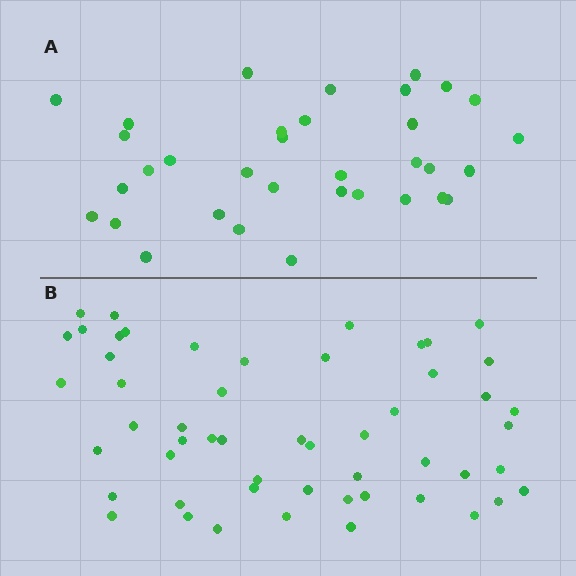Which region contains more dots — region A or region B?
Region B (the bottom region) has more dots.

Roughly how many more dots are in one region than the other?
Region B has approximately 20 more dots than region A.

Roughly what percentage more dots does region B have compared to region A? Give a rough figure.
About 55% more.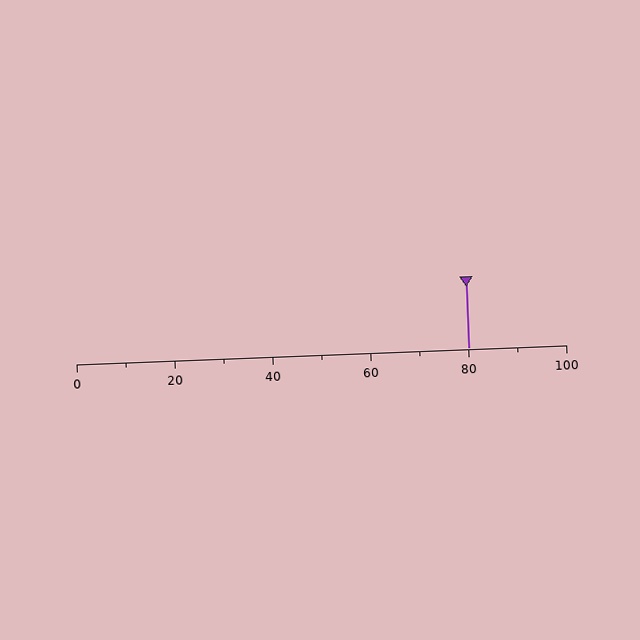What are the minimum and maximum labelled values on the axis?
The axis runs from 0 to 100.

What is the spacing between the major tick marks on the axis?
The major ticks are spaced 20 apart.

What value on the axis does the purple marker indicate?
The marker indicates approximately 80.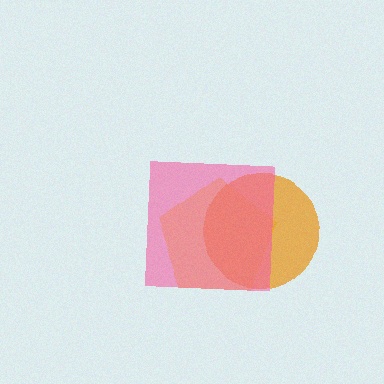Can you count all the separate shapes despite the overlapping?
Yes, there are 3 separate shapes.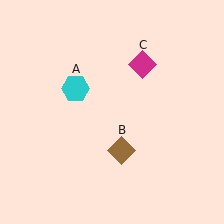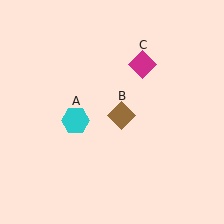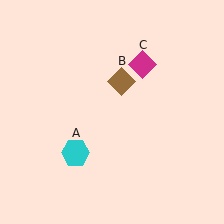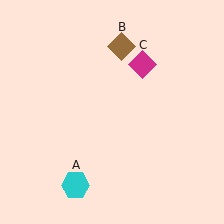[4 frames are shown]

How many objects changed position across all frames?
2 objects changed position: cyan hexagon (object A), brown diamond (object B).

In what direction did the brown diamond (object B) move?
The brown diamond (object B) moved up.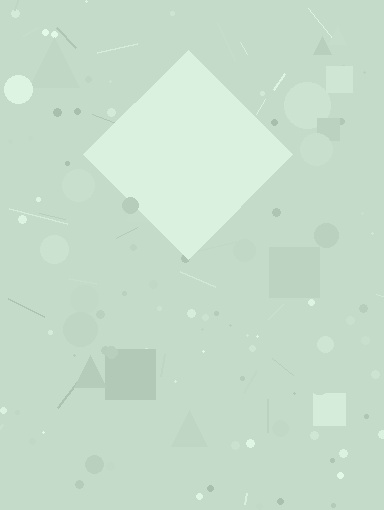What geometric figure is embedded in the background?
A diamond is embedded in the background.